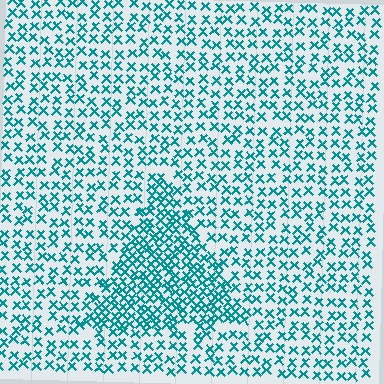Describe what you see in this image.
The image contains small teal elements arranged at two different densities. A triangle-shaped region is visible where the elements are more densely packed than the surrounding area.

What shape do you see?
I see a triangle.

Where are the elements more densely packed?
The elements are more densely packed inside the triangle boundary.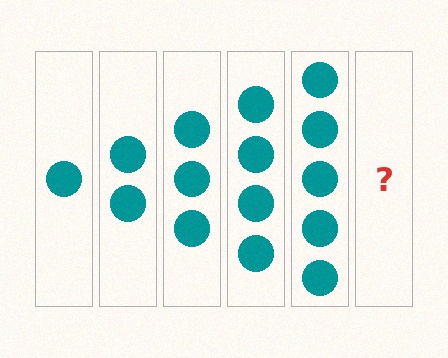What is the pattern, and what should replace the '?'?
The pattern is that each step adds one more circle. The '?' should be 6 circles.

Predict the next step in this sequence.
The next step is 6 circles.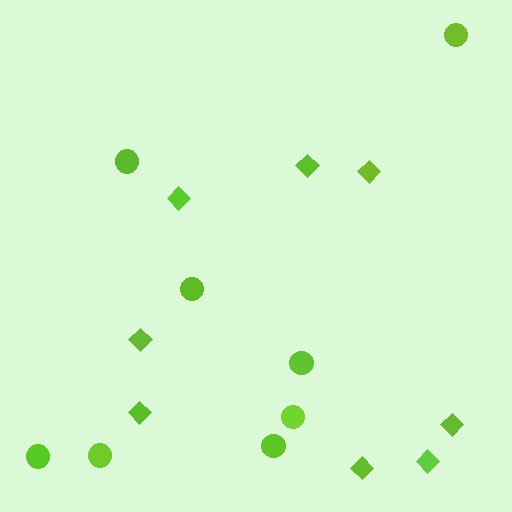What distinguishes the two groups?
There are 2 groups: one group of circles (8) and one group of diamonds (8).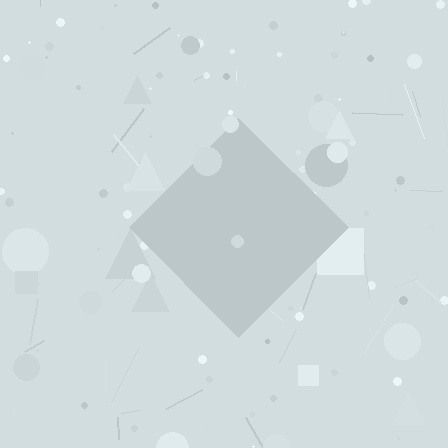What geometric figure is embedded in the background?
A diamond is embedded in the background.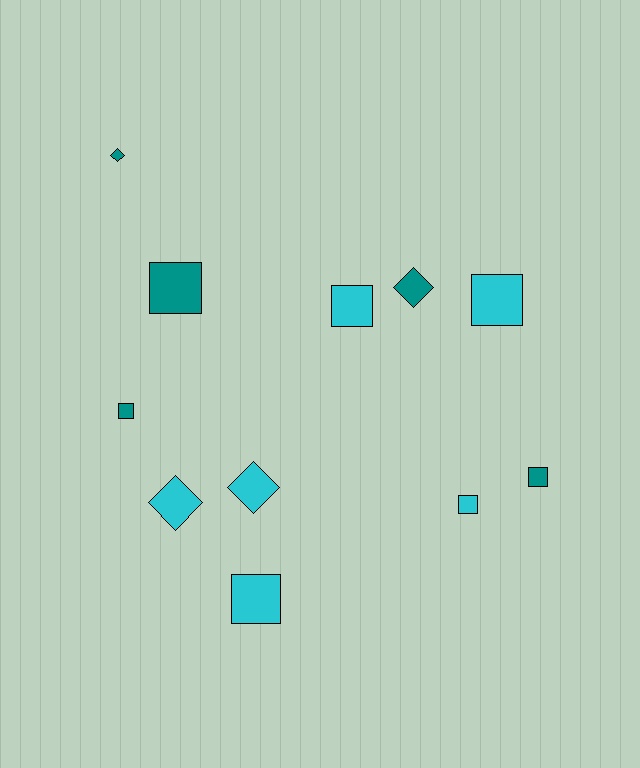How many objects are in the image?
There are 11 objects.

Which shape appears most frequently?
Square, with 7 objects.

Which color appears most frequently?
Cyan, with 6 objects.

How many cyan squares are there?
There are 4 cyan squares.